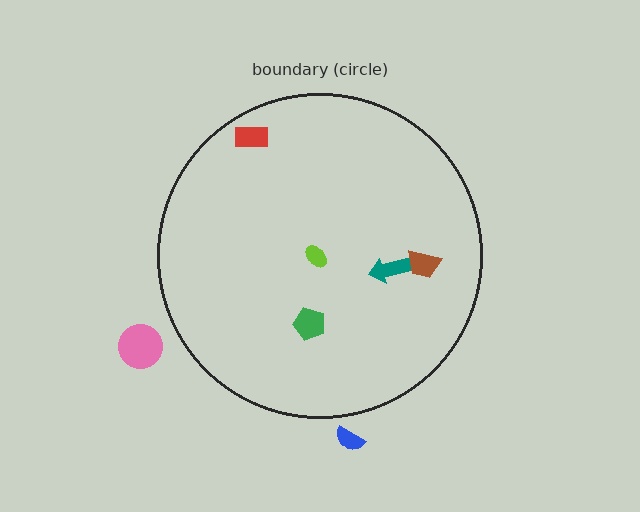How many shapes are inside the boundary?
5 inside, 2 outside.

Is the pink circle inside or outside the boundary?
Outside.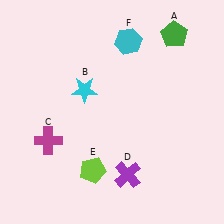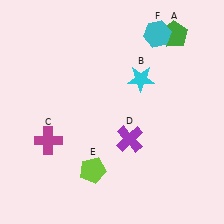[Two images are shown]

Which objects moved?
The objects that moved are: the cyan star (B), the purple cross (D), the cyan hexagon (F).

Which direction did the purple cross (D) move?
The purple cross (D) moved up.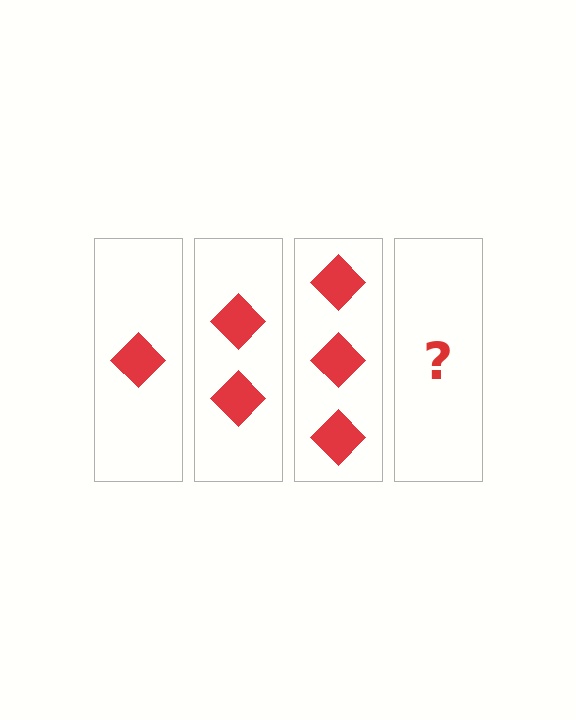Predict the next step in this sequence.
The next step is 4 diamonds.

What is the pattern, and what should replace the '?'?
The pattern is that each step adds one more diamond. The '?' should be 4 diamonds.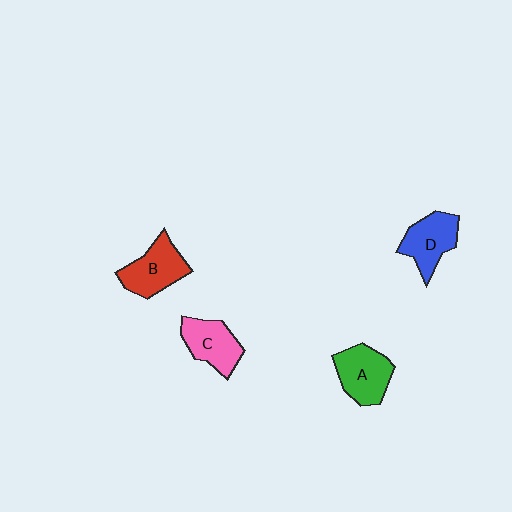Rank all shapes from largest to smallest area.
From largest to smallest: B (red), A (green), D (blue), C (pink).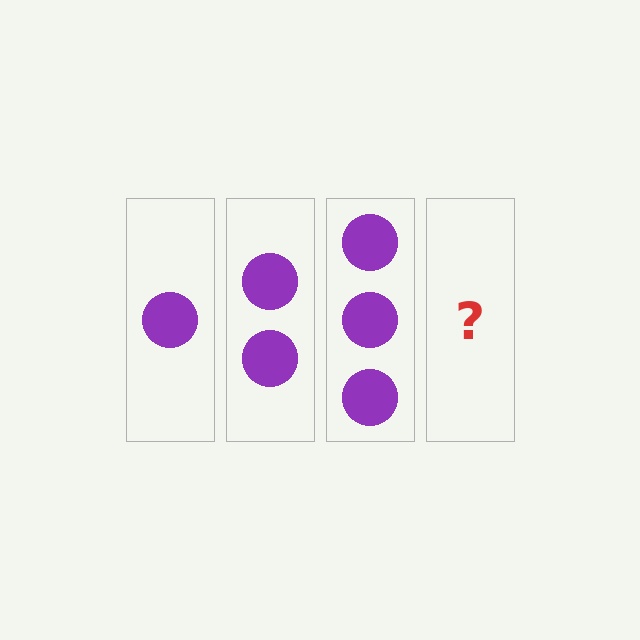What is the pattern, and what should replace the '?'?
The pattern is that each step adds one more circle. The '?' should be 4 circles.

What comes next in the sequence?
The next element should be 4 circles.